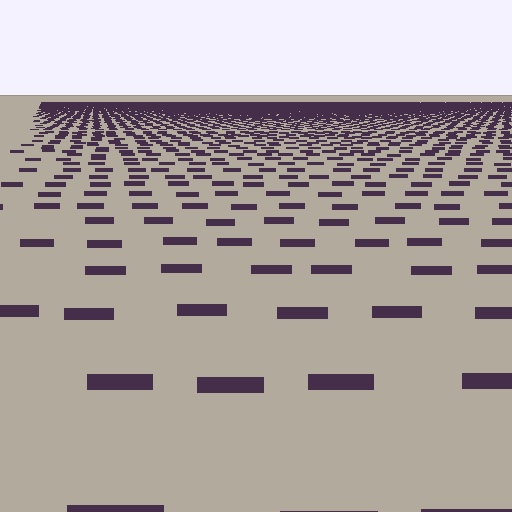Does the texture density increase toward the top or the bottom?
Density increases toward the top.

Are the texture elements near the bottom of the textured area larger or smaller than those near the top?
Larger. Near the bottom, elements are closer to the viewer and appear at a bigger on-screen size.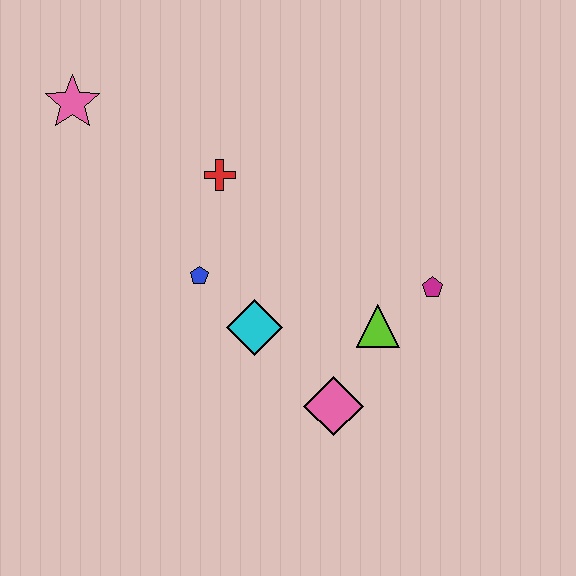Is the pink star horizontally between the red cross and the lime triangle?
No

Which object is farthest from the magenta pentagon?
The pink star is farthest from the magenta pentagon.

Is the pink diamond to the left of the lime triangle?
Yes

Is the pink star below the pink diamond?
No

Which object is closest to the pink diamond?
The lime triangle is closest to the pink diamond.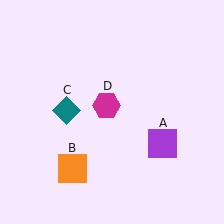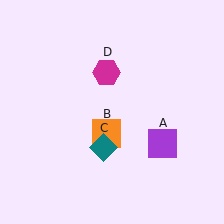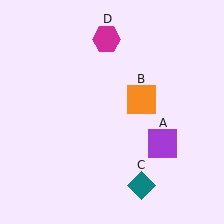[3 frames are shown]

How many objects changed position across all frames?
3 objects changed position: orange square (object B), teal diamond (object C), magenta hexagon (object D).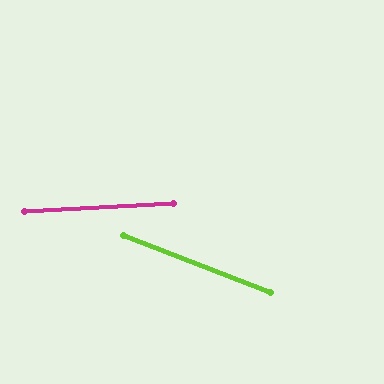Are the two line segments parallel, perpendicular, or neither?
Neither parallel nor perpendicular — they differ by about 24°.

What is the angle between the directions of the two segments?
Approximately 24 degrees.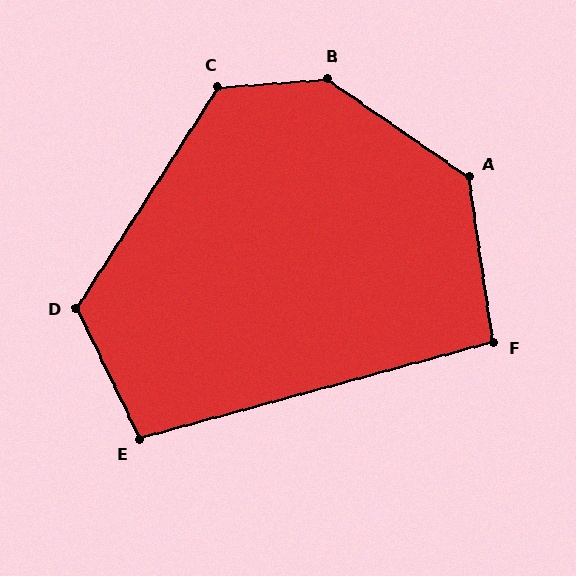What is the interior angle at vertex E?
Approximately 100 degrees (obtuse).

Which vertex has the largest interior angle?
B, at approximately 141 degrees.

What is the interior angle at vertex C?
Approximately 127 degrees (obtuse).